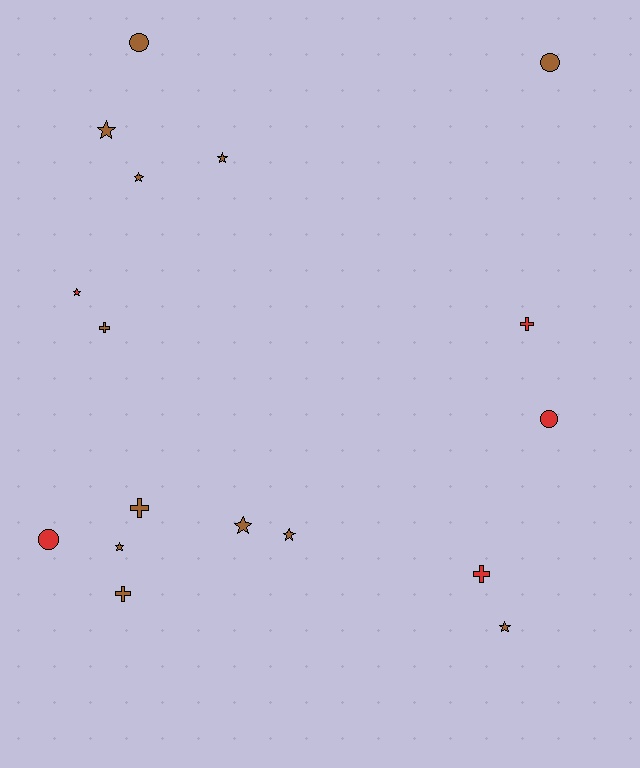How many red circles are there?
There are 2 red circles.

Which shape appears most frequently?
Star, with 8 objects.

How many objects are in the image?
There are 17 objects.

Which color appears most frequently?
Brown, with 12 objects.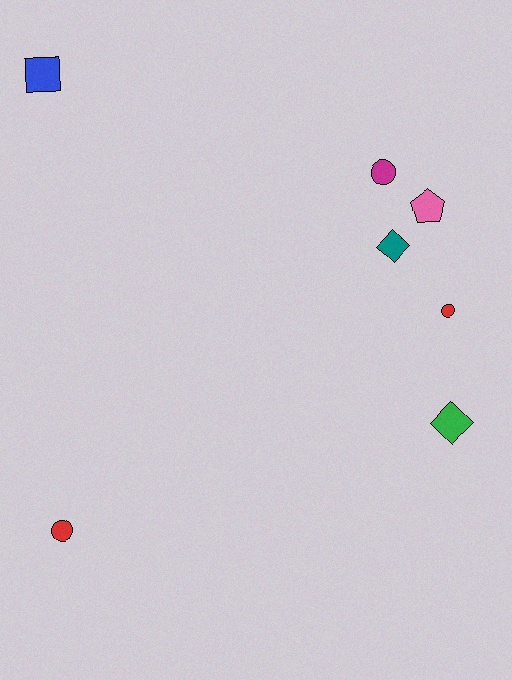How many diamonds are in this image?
There are 2 diamonds.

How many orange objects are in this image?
There are no orange objects.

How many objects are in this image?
There are 7 objects.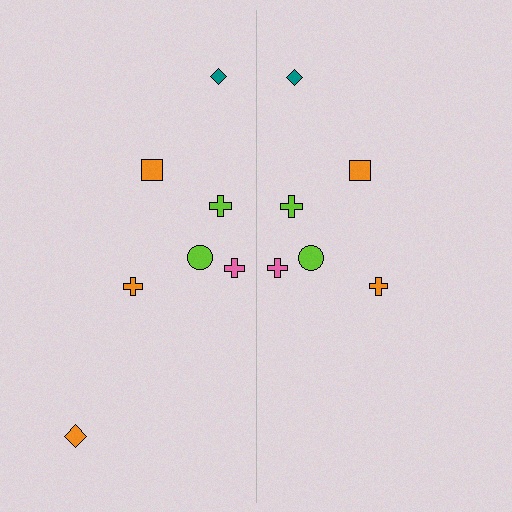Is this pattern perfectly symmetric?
No, the pattern is not perfectly symmetric. A orange diamond is missing from the right side.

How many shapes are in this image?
There are 13 shapes in this image.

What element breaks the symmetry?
A orange diamond is missing from the right side.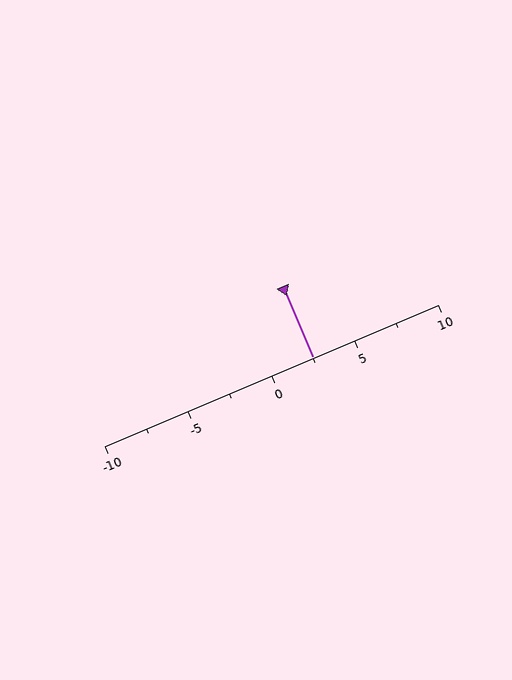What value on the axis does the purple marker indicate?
The marker indicates approximately 2.5.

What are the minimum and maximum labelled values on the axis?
The axis runs from -10 to 10.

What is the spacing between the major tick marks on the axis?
The major ticks are spaced 5 apart.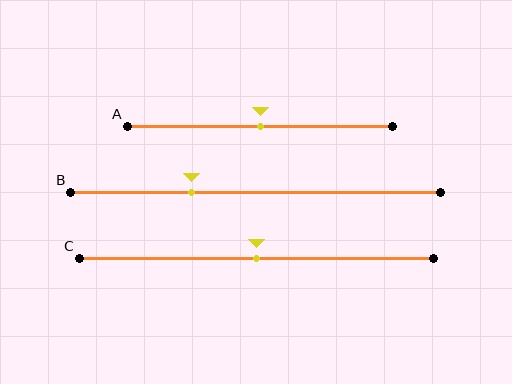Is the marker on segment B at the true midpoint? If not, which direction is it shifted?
No, the marker on segment B is shifted to the left by about 17% of the segment length.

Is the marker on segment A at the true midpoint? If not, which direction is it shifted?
Yes, the marker on segment A is at the true midpoint.